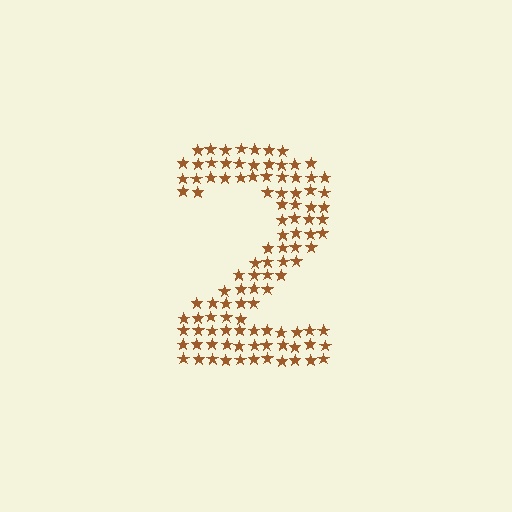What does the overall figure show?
The overall figure shows the digit 2.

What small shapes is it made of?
It is made of small stars.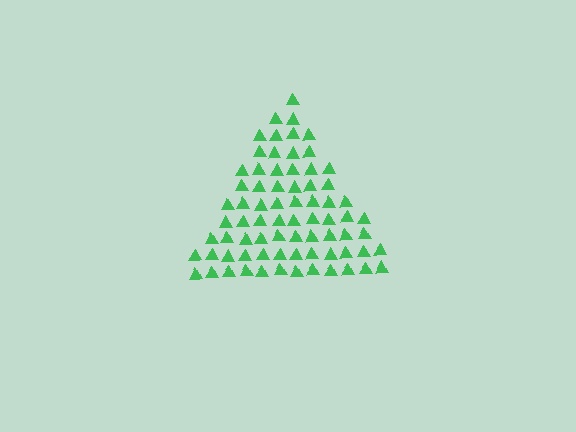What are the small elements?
The small elements are triangles.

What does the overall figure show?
The overall figure shows a triangle.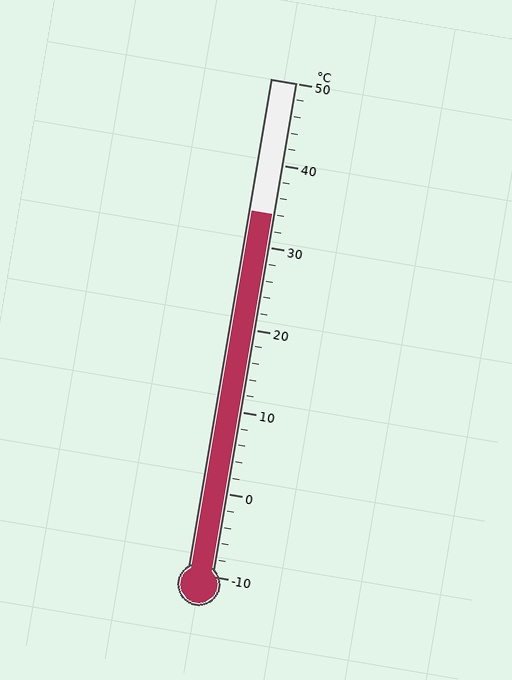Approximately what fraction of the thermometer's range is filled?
The thermometer is filled to approximately 75% of its range.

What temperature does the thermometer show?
The thermometer shows approximately 34°C.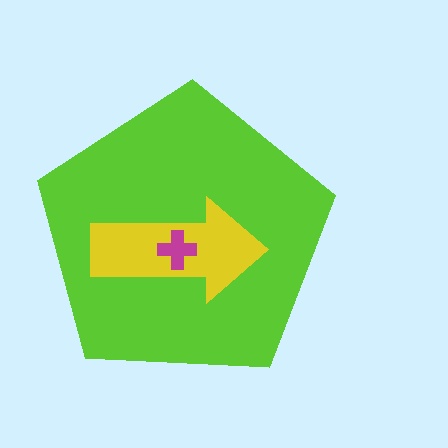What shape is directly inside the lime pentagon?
The yellow arrow.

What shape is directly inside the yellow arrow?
The magenta cross.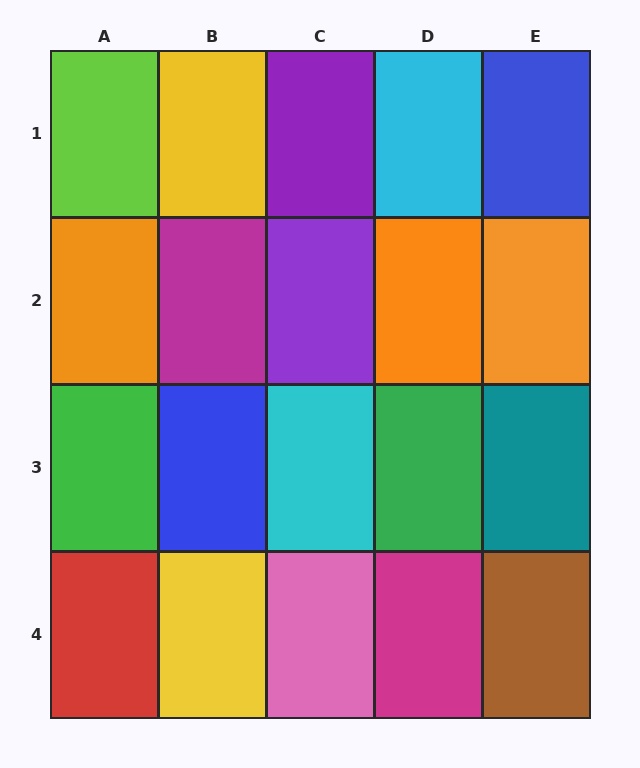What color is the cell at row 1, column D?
Cyan.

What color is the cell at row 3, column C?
Cyan.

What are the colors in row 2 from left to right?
Orange, magenta, purple, orange, orange.